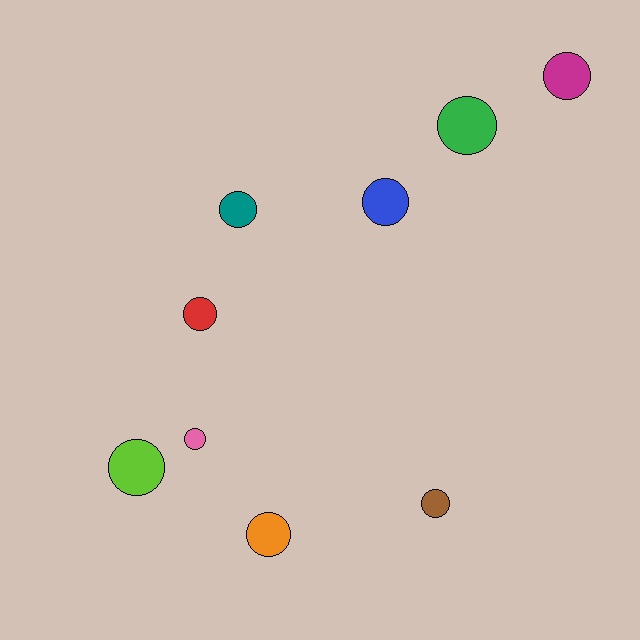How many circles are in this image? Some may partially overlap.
There are 9 circles.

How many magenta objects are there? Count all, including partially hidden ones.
There is 1 magenta object.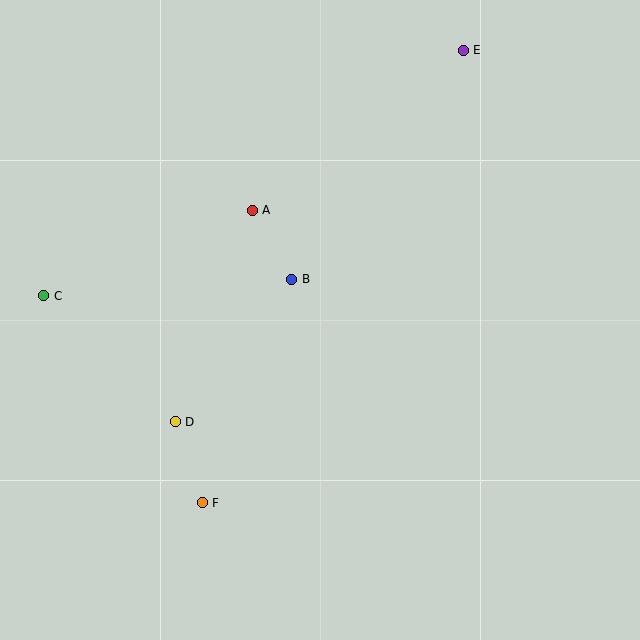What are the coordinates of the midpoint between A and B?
The midpoint between A and B is at (272, 245).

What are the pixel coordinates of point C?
Point C is at (44, 296).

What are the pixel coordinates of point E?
Point E is at (463, 50).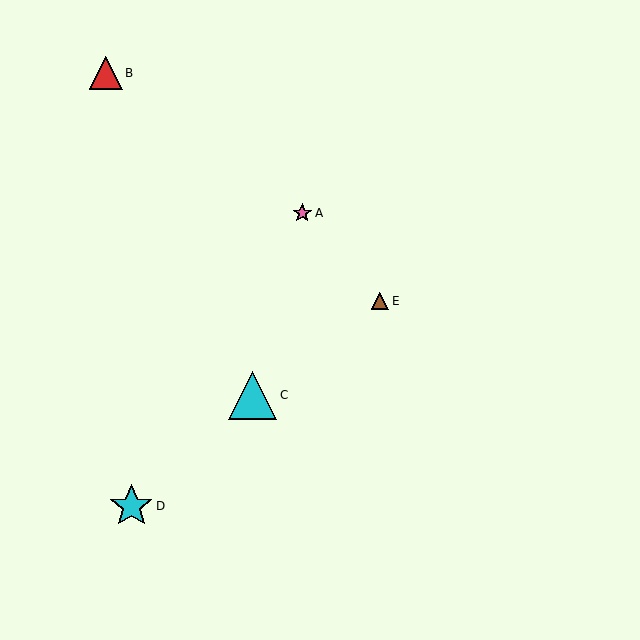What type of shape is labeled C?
Shape C is a cyan triangle.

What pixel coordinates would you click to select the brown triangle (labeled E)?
Click at (380, 301) to select the brown triangle E.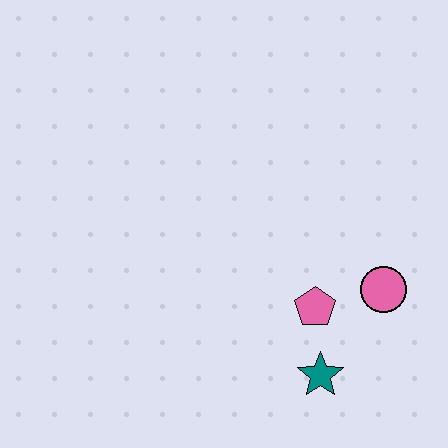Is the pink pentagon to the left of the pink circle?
Yes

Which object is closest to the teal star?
The pink pentagon is closest to the teal star.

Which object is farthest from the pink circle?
The teal star is farthest from the pink circle.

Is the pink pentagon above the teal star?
Yes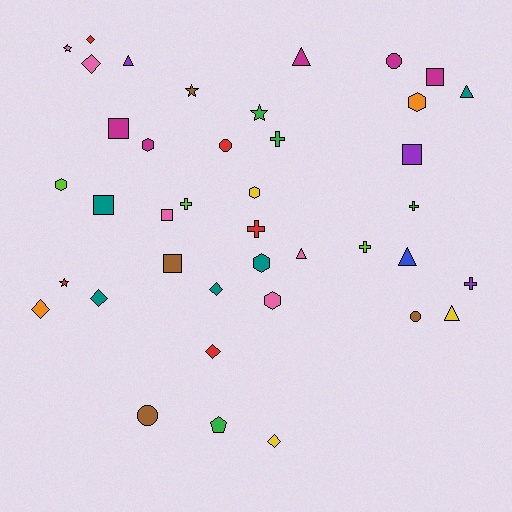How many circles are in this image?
There are 4 circles.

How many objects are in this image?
There are 40 objects.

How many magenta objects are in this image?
There are 5 magenta objects.